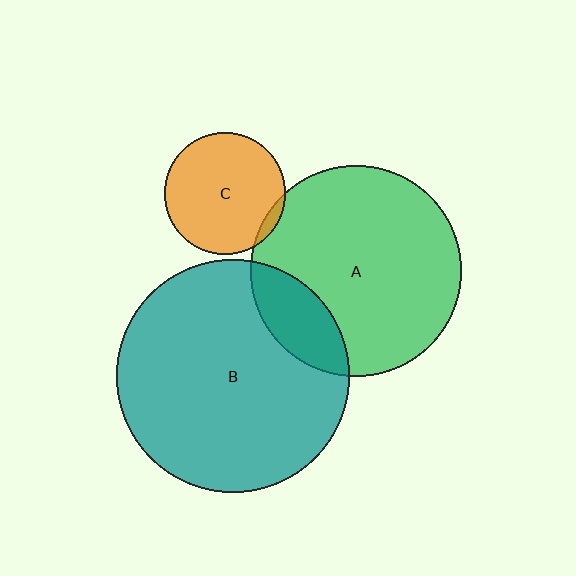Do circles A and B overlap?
Yes.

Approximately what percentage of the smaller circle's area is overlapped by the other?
Approximately 20%.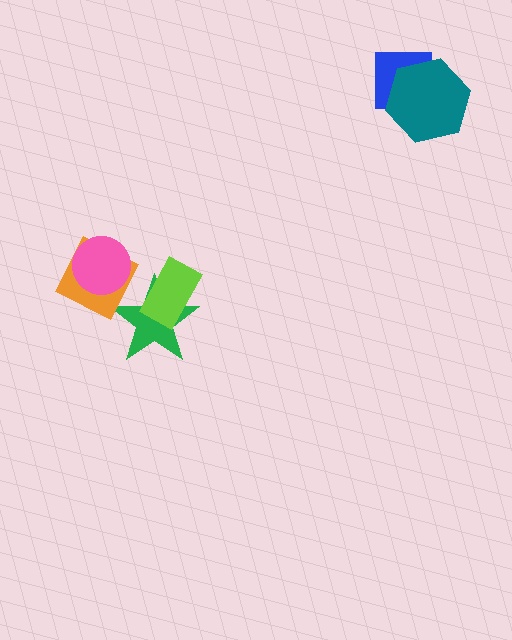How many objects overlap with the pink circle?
1 object overlaps with the pink circle.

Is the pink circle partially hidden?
No, no other shape covers it.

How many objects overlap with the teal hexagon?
1 object overlaps with the teal hexagon.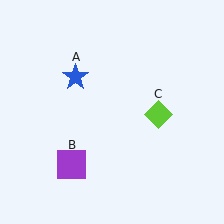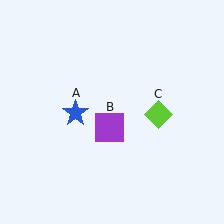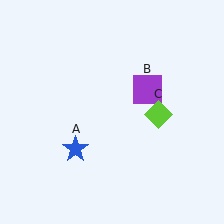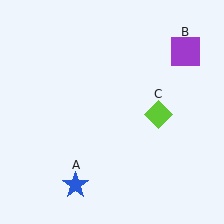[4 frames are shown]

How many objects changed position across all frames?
2 objects changed position: blue star (object A), purple square (object B).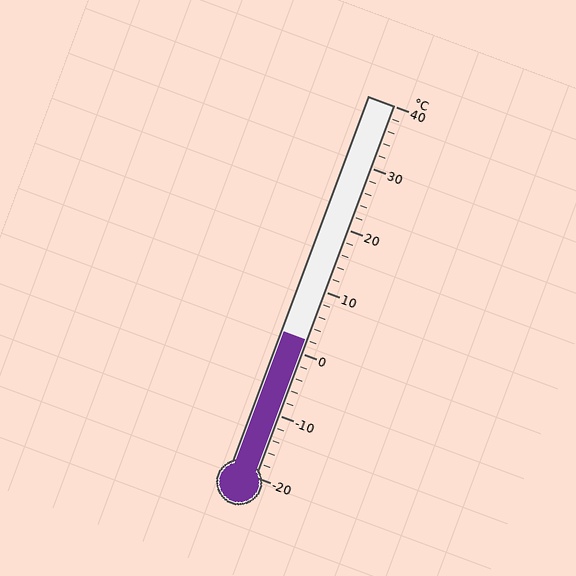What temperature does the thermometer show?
The thermometer shows approximately 2°C.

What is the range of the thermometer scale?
The thermometer scale ranges from -20°C to 40°C.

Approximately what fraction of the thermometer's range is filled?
The thermometer is filled to approximately 35% of its range.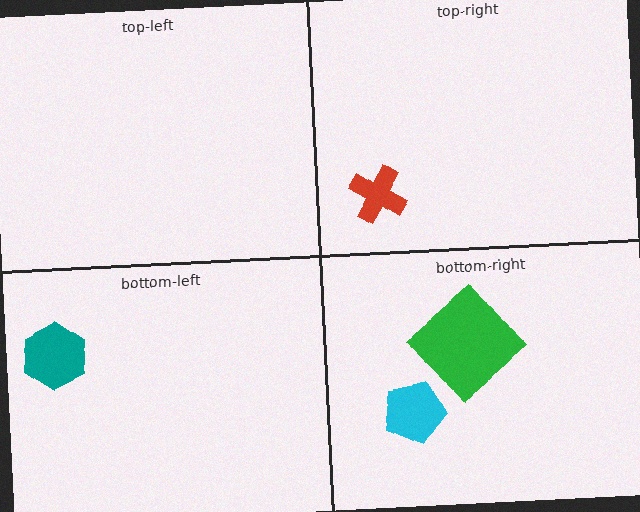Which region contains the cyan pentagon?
The bottom-right region.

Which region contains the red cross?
The top-right region.